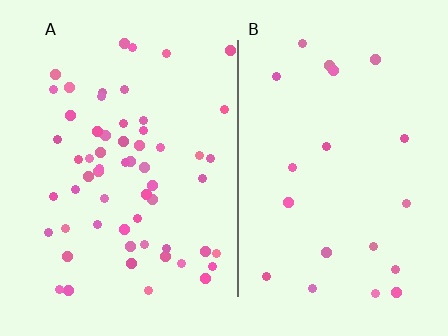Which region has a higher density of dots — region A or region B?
A (the left).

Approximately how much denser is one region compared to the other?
Approximately 2.9× — region A over region B.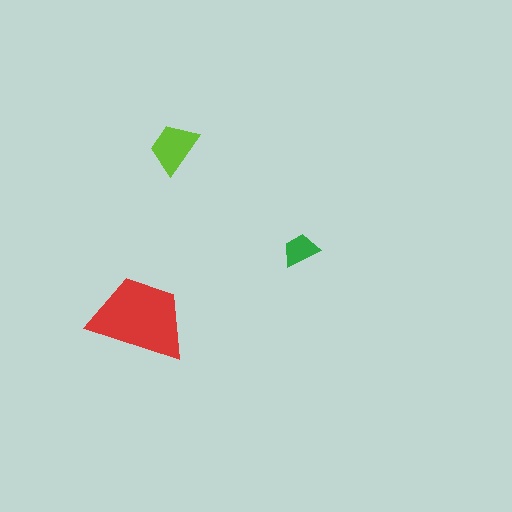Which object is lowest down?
The red trapezoid is bottommost.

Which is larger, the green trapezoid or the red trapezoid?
The red one.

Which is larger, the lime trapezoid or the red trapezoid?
The red one.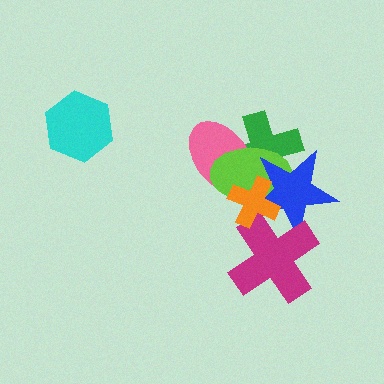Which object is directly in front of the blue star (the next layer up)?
The magenta cross is directly in front of the blue star.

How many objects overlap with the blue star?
4 objects overlap with the blue star.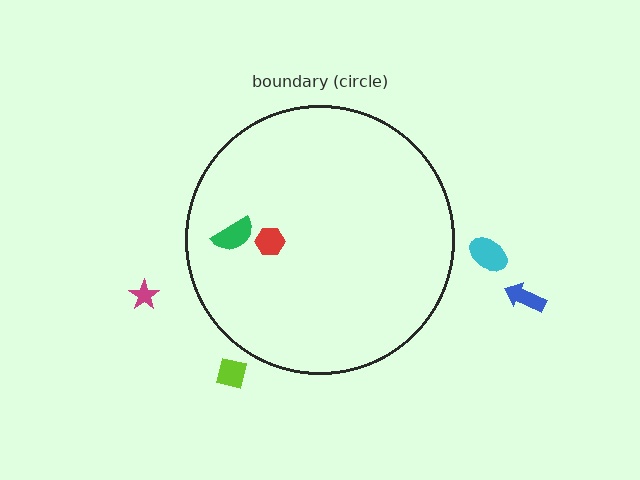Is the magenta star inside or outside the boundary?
Outside.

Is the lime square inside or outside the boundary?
Outside.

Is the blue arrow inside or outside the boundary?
Outside.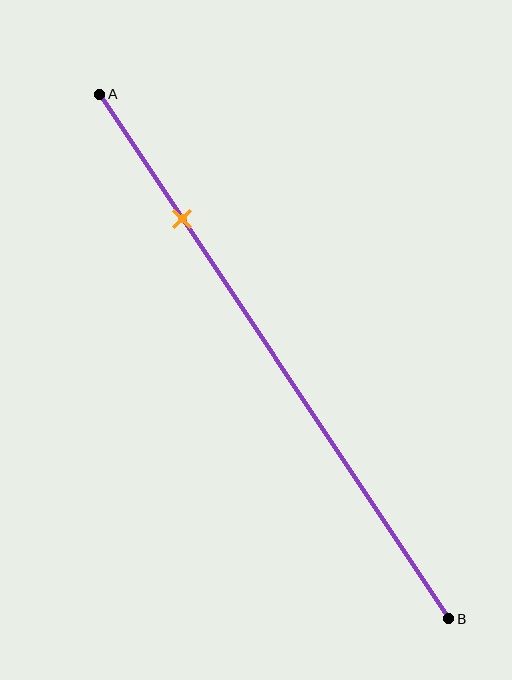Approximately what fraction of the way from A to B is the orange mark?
The orange mark is approximately 25% of the way from A to B.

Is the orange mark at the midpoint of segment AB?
No, the mark is at about 25% from A, not at the 50% midpoint.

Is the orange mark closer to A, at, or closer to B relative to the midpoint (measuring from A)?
The orange mark is closer to point A than the midpoint of segment AB.